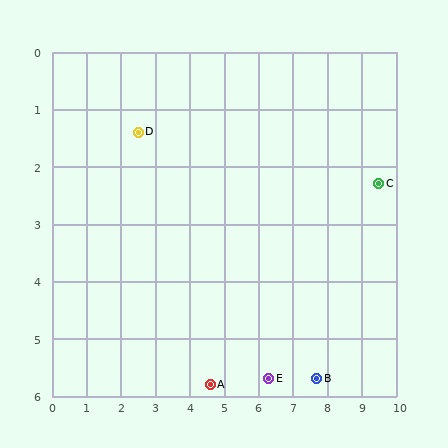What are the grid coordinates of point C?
Point C is at approximately (9.5, 2.3).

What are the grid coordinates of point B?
Point B is at approximately (7.7, 5.7).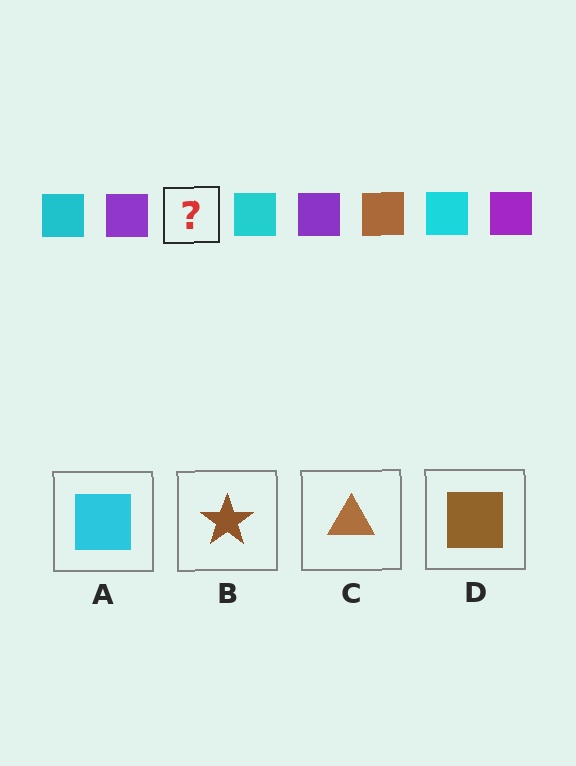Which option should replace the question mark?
Option D.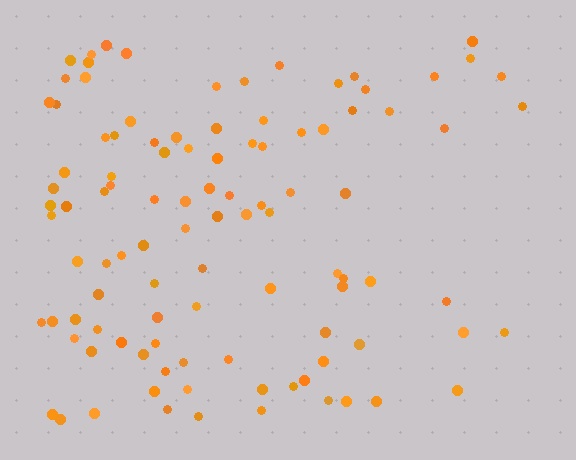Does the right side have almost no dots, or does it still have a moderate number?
Still a moderate number, just noticeably fewer than the left.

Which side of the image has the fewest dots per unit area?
The right.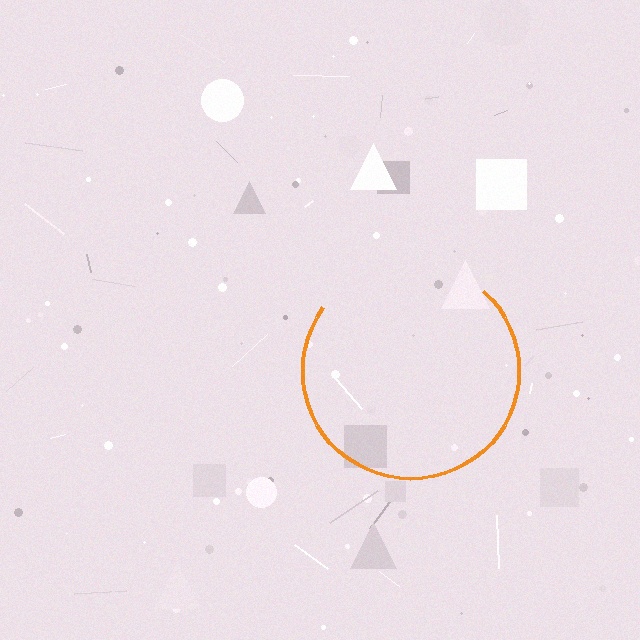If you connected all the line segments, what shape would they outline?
They would outline a circle.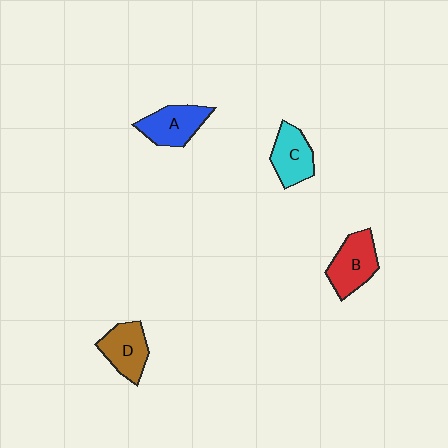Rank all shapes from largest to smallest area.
From largest to smallest: B (red), A (blue), D (brown), C (cyan).